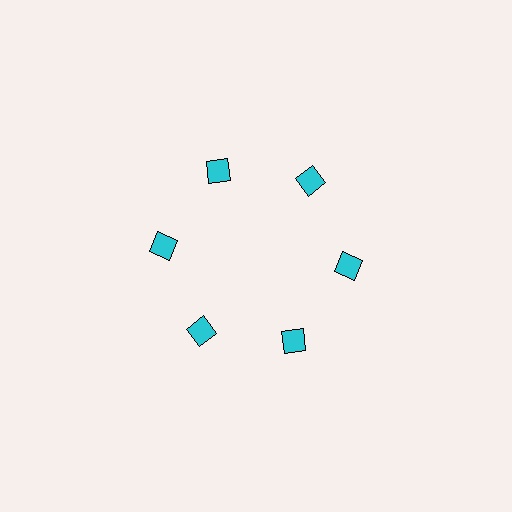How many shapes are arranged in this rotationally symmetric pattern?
There are 6 shapes, arranged in 6 groups of 1.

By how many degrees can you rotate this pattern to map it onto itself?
The pattern maps onto itself every 60 degrees of rotation.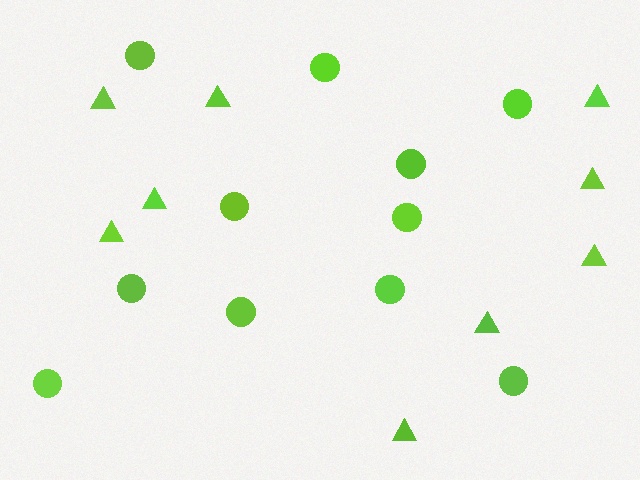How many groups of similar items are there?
There are 2 groups: one group of triangles (9) and one group of circles (11).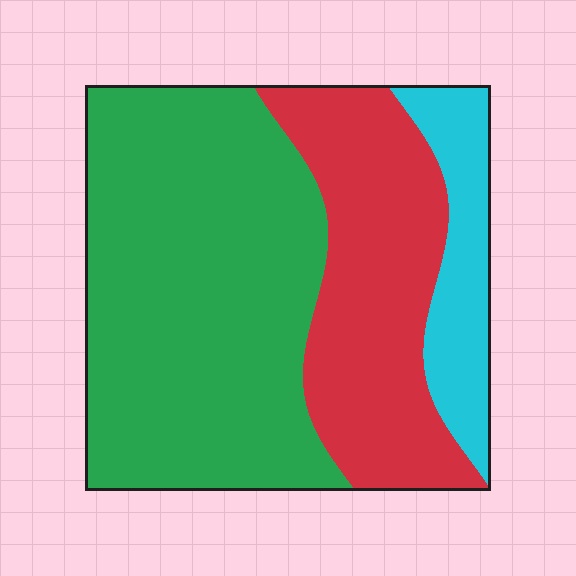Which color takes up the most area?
Green, at roughly 55%.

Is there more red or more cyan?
Red.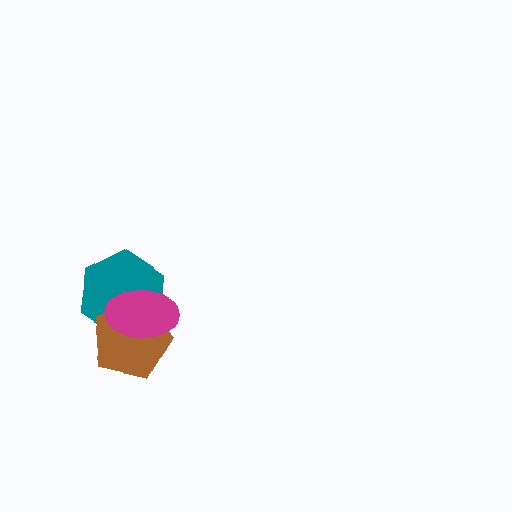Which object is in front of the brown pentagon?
The magenta ellipse is in front of the brown pentagon.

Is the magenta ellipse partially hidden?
No, no other shape covers it.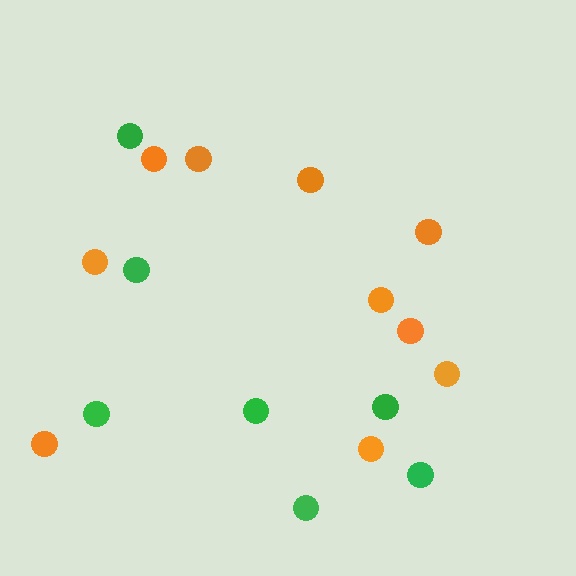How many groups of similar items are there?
There are 2 groups: one group of orange circles (10) and one group of green circles (7).